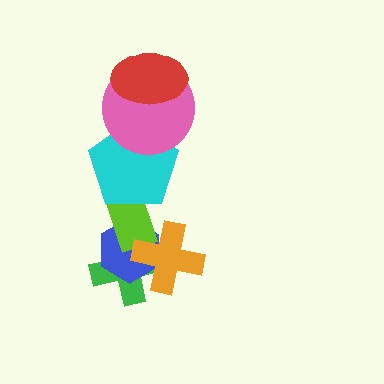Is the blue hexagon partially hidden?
Yes, it is partially covered by another shape.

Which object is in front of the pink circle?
The red ellipse is in front of the pink circle.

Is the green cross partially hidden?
Yes, it is partially covered by another shape.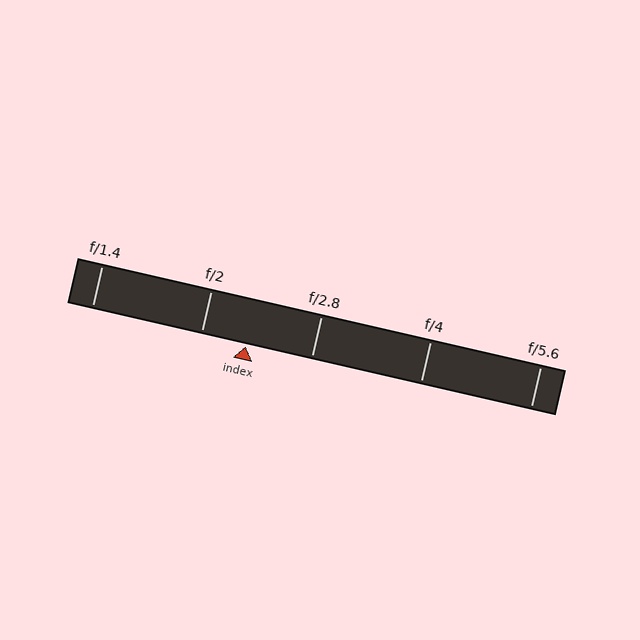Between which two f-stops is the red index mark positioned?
The index mark is between f/2 and f/2.8.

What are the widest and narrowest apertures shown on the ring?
The widest aperture shown is f/1.4 and the narrowest is f/5.6.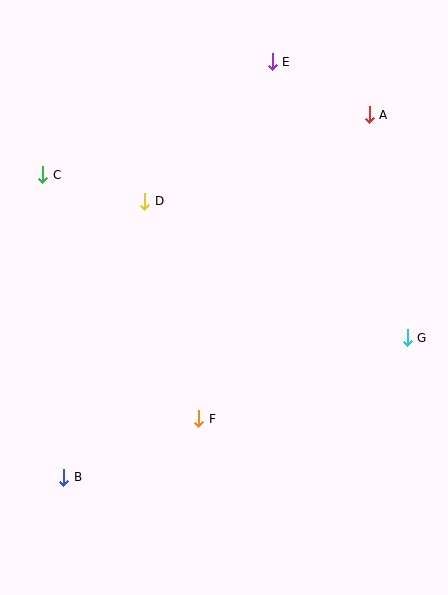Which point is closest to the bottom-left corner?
Point B is closest to the bottom-left corner.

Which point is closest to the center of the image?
Point F at (199, 419) is closest to the center.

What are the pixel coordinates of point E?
Point E is at (272, 62).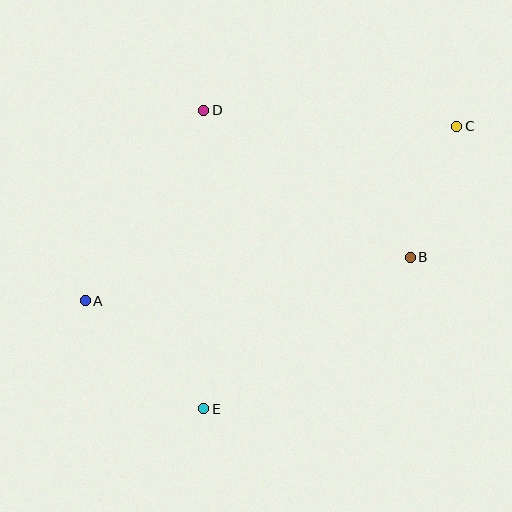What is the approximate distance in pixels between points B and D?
The distance between B and D is approximately 253 pixels.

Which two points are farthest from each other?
Points A and C are farthest from each other.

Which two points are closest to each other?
Points B and C are closest to each other.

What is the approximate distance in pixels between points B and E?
The distance between B and E is approximately 256 pixels.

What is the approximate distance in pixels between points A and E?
The distance between A and E is approximately 161 pixels.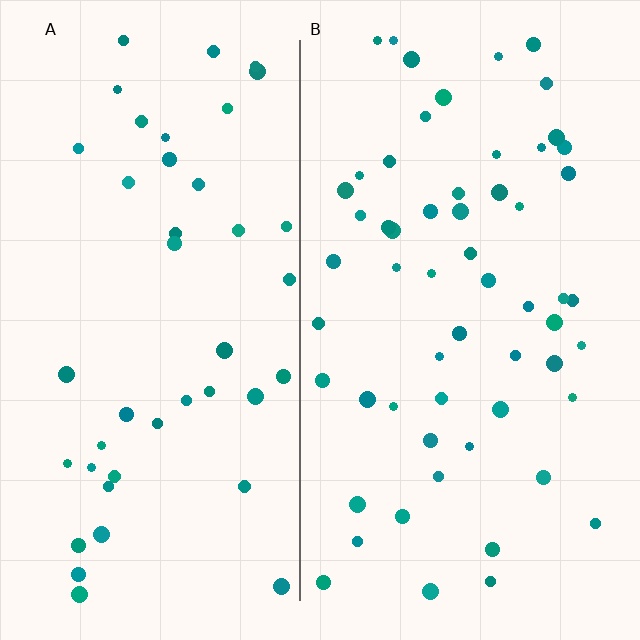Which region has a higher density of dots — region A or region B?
B (the right).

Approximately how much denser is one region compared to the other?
Approximately 1.4× — region B over region A.